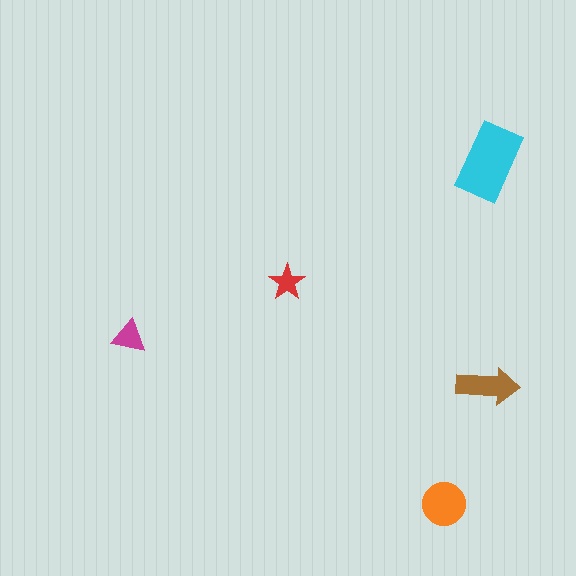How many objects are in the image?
There are 5 objects in the image.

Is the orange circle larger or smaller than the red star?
Larger.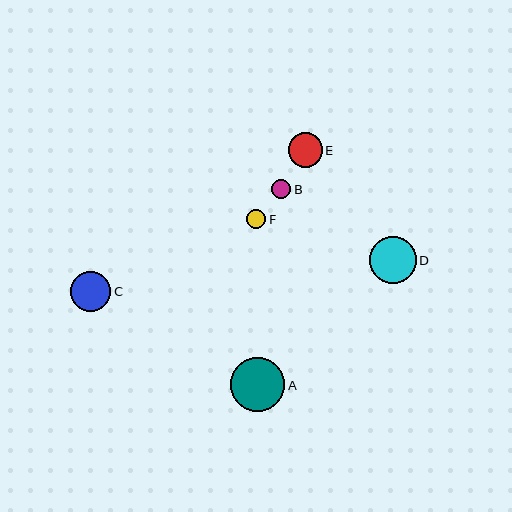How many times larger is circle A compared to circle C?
Circle A is approximately 1.3 times the size of circle C.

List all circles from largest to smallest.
From largest to smallest: A, D, C, E, F, B.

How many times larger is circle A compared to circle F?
Circle A is approximately 2.7 times the size of circle F.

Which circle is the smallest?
Circle B is the smallest with a size of approximately 19 pixels.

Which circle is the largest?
Circle A is the largest with a size of approximately 54 pixels.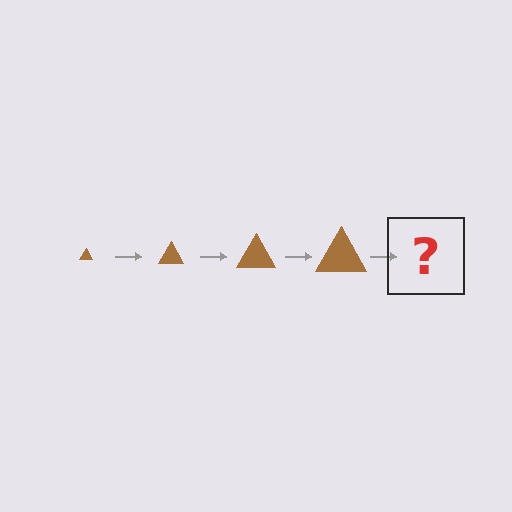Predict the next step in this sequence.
The next step is a brown triangle, larger than the previous one.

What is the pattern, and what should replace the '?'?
The pattern is that the triangle gets progressively larger each step. The '?' should be a brown triangle, larger than the previous one.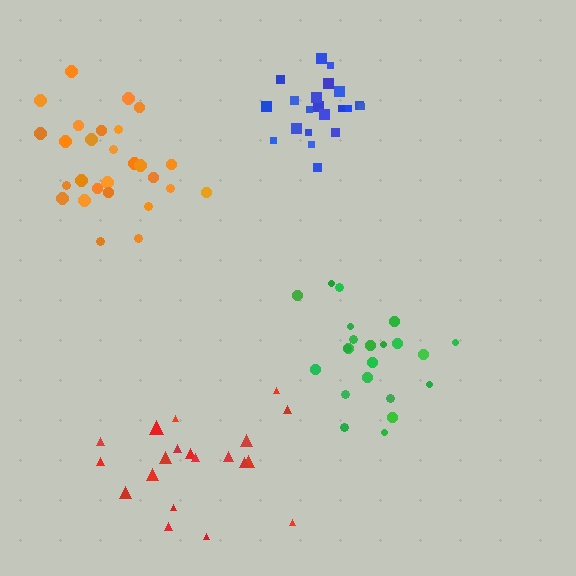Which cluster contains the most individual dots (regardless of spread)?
Orange (27).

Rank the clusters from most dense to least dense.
blue, orange, green, red.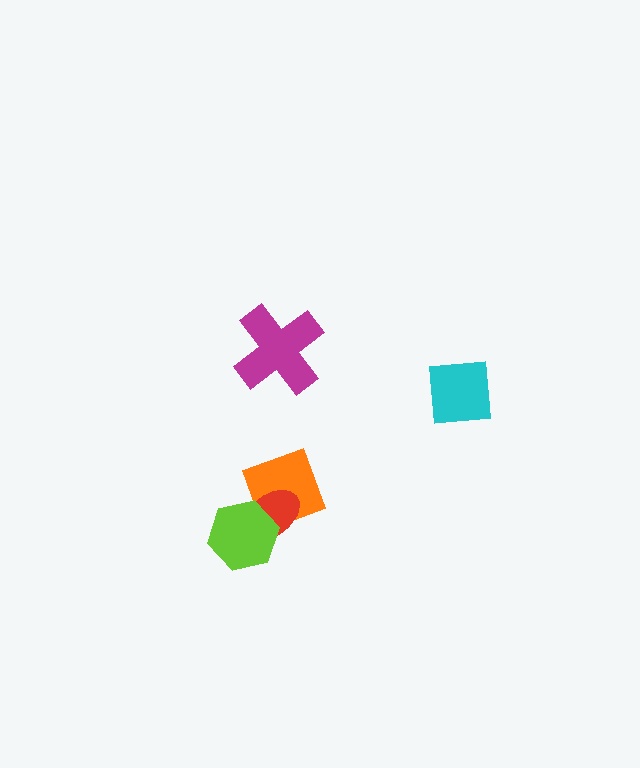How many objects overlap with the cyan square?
0 objects overlap with the cyan square.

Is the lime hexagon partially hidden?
No, no other shape covers it.